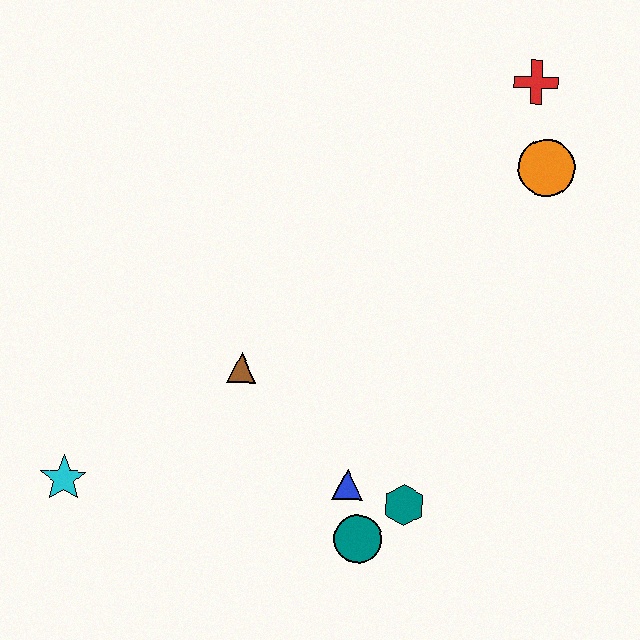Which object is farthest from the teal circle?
The red cross is farthest from the teal circle.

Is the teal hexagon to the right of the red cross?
No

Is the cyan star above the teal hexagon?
Yes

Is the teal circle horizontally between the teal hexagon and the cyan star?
Yes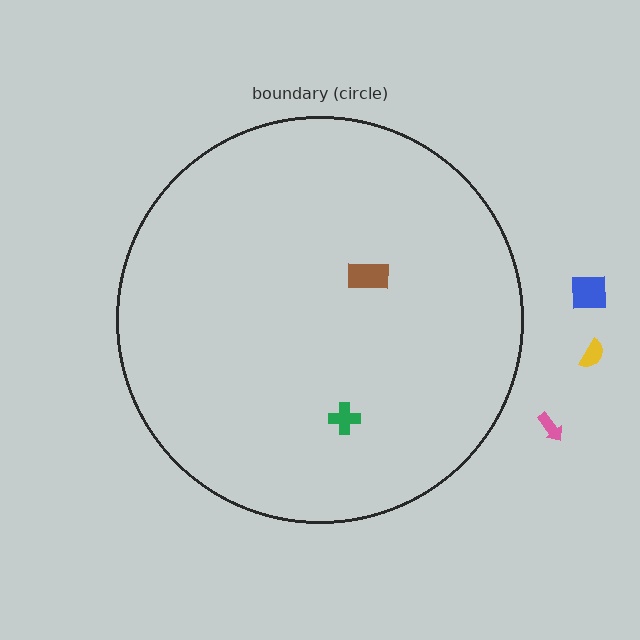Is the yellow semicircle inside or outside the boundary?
Outside.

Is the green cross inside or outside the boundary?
Inside.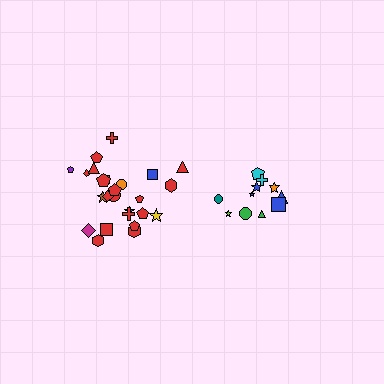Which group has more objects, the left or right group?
The left group.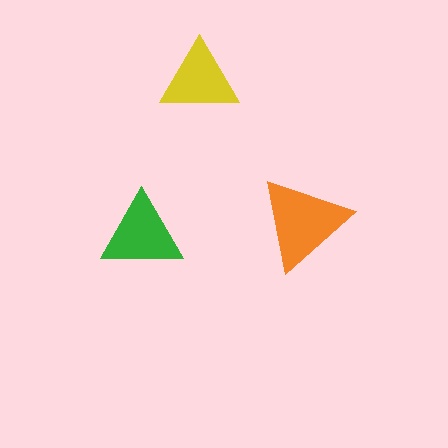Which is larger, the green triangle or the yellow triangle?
The green one.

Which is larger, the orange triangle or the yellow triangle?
The orange one.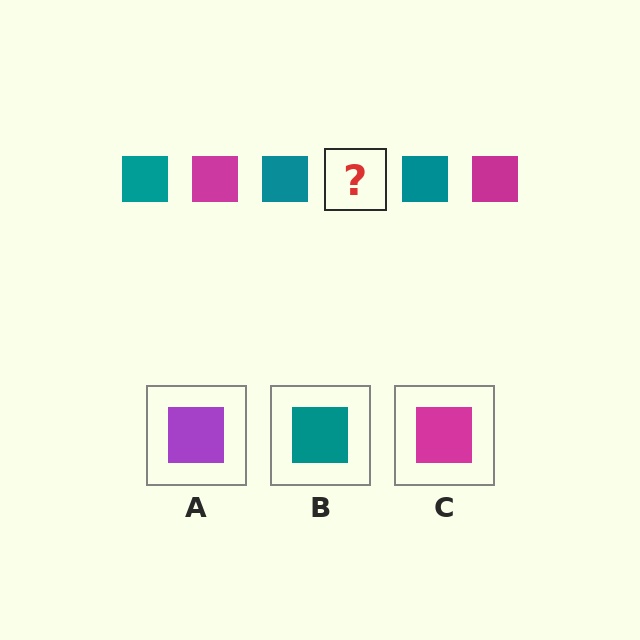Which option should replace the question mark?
Option C.